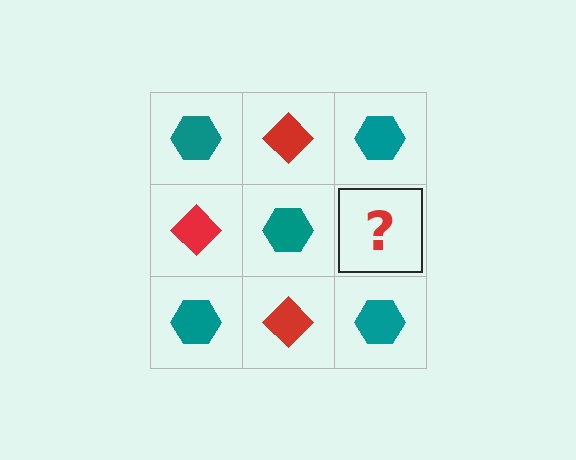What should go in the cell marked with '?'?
The missing cell should contain a red diamond.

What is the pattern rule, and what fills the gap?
The rule is that it alternates teal hexagon and red diamond in a checkerboard pattern. The gap should be filled with a red diamond.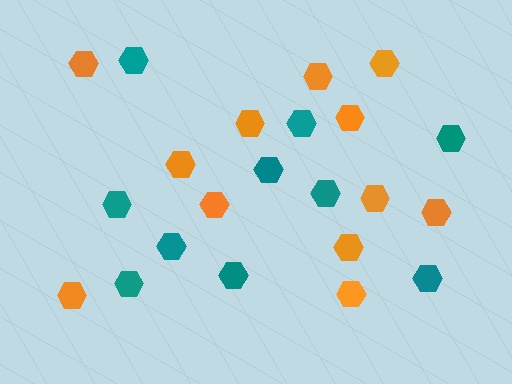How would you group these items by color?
There are 2 groups: one group of teal hexagons (10) and one group of orange hexagons (12).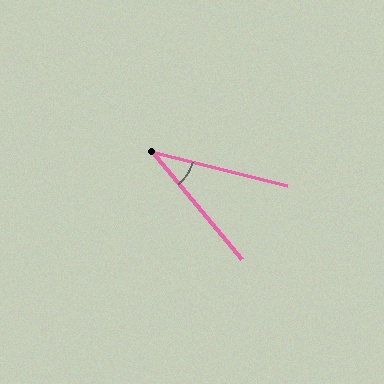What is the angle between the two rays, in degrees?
Approximately 36 degrees.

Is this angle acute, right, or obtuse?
It is acute.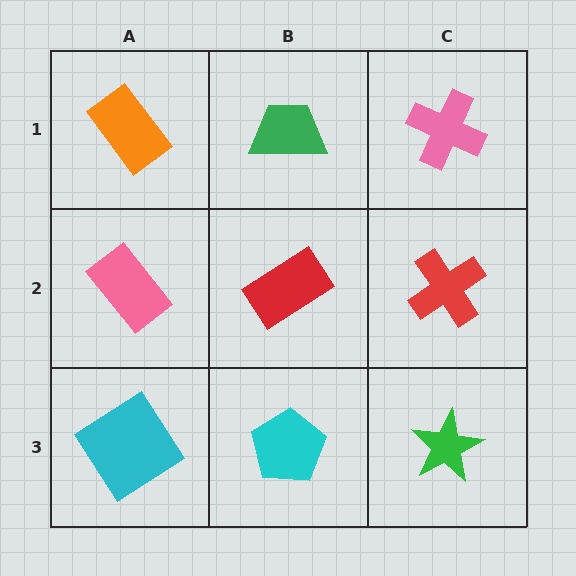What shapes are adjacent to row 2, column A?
An orange rectangle (row 1, column A), a cyan diamond (row 3, column A), a red rectangle (row 2, column B).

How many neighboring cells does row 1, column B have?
3.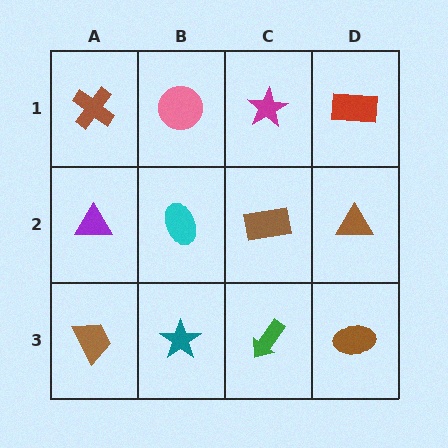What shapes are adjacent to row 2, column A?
A brown cross (row 1, column A), a brown trapezoid (row 3, column A), a cyan ellipse (row 2, column B).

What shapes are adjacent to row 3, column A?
A purple triangle (row 2, column A), a teal star (row 3, column B).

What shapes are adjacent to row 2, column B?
A pink circle (row 1, column B), a teal star (row 3, column B), a purple triangle (row 2, column A), a brown rectangle (row 2, column C).